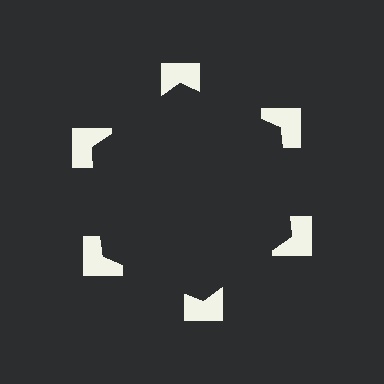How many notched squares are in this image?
There are 6 — one at each vertex of the illusory hexagon.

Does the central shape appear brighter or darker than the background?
It typically appears slightly darker than the background, even though no actual brightness change is drawn.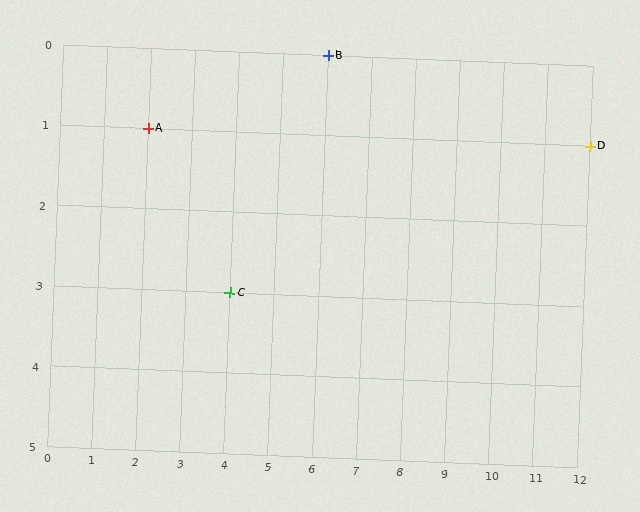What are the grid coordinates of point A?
Point A is at grid coordinates (2, 1).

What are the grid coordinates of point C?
Point C is at grid coordinates (4, 3).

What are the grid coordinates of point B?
Point B is at grid coordinates (6, 0).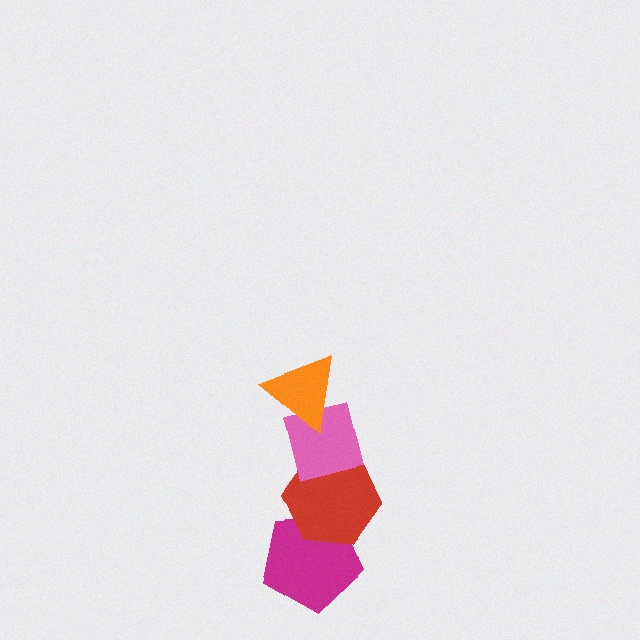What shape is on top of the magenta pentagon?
The red hexagon is on top of the magenta pentagon.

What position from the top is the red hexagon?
The red hexagon is 3rd from the top.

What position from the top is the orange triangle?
The orange triangle is 1st from the top.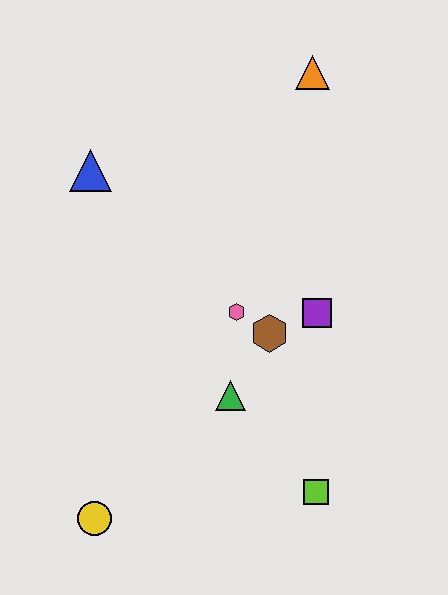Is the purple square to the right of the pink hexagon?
Yes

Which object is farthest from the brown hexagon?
The orange triangle is farthest from the brown hexagon.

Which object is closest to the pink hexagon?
The brown hexagon is closest to the pink hexagon.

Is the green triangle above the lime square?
Yes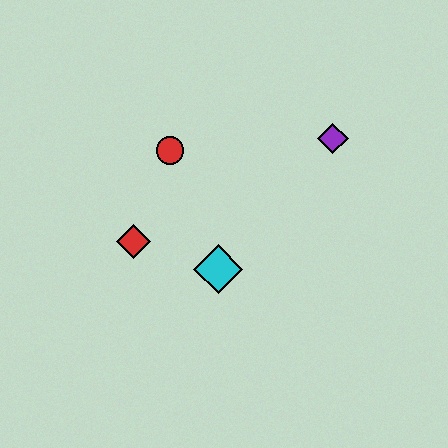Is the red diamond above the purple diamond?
No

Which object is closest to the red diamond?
The cyan diamond is closest to the red diamond.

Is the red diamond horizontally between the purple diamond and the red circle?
No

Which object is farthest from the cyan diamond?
The purple diamond is farthest from the cyan diamond.